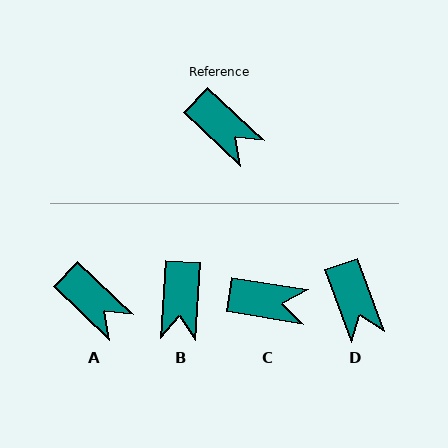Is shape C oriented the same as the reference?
No, it is off by about 34 degrees.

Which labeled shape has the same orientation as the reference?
A.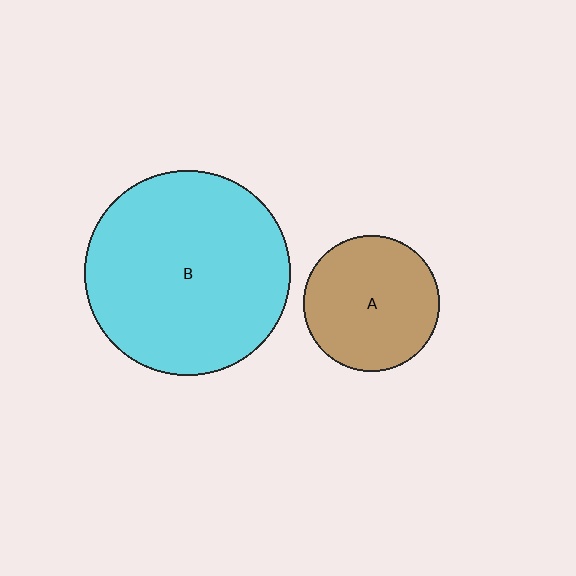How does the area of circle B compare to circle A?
Approximately 2.3 times.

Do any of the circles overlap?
No, none of the circles overlap.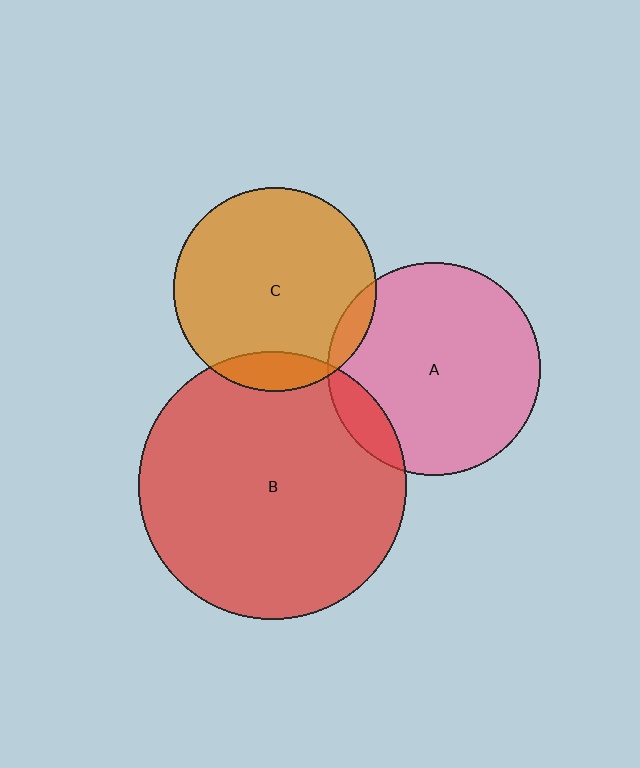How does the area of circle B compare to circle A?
Approximately 1.6 times.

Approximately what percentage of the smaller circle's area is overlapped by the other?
Approximately 5%.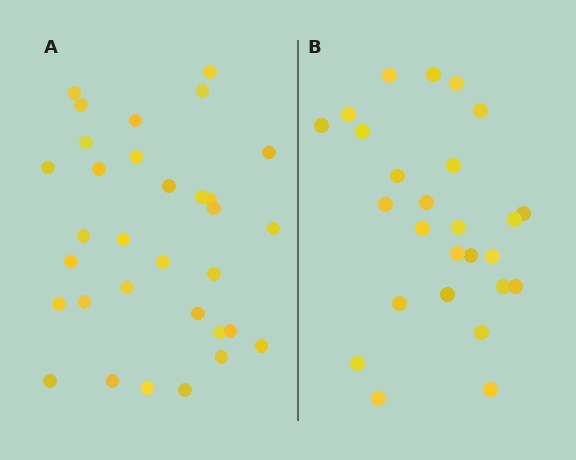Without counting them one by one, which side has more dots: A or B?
Region A (the left region) has more dots.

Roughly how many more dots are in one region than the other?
Region A has about 6 more dots than region B.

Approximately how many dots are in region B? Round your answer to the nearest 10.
About 30 dots. (The exact count is 26, which rounds to 30.)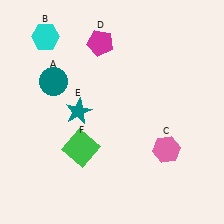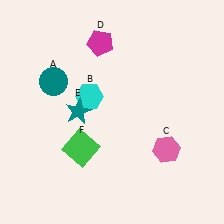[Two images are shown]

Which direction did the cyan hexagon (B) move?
The cyan hexagon (B) moved down.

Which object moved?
The cyan hexagon (B) moved down.